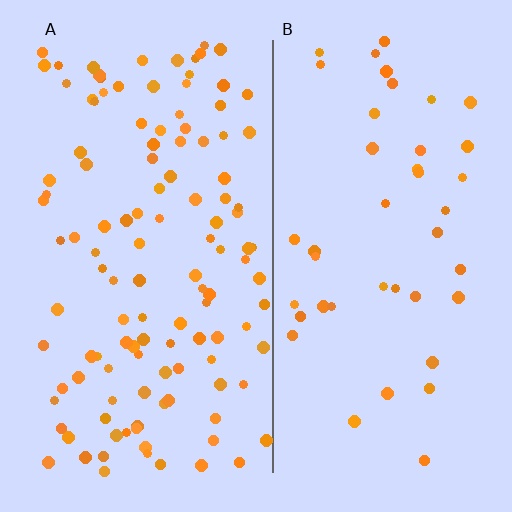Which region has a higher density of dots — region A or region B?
A (the left).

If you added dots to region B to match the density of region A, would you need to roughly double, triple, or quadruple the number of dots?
Approximately triple.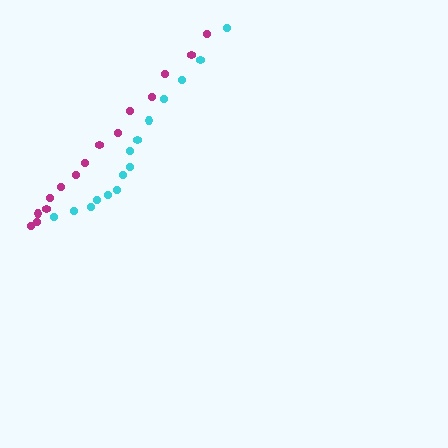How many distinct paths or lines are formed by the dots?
There are 2 distinct paths.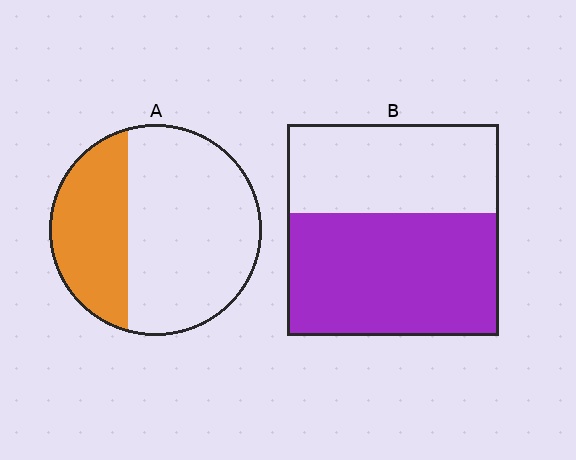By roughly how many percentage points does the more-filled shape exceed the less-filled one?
By roughly 25 percentage points (B over A).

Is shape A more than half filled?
No.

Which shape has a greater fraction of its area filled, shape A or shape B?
Shape B.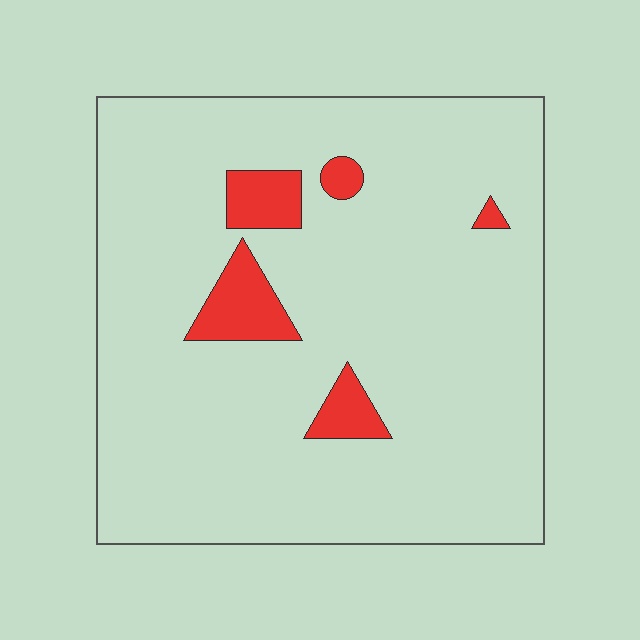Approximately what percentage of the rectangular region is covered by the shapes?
Approximately 10%.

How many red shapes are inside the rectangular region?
5.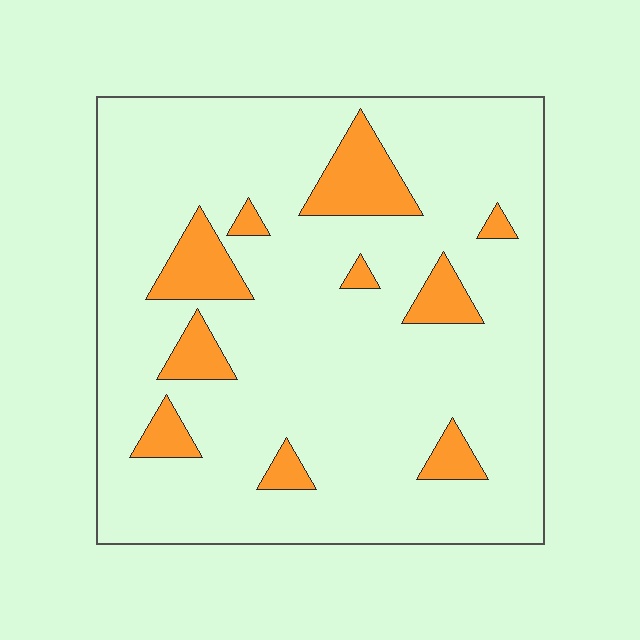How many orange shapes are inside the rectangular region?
10.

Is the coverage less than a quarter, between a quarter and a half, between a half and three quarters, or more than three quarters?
Less than a quarter.